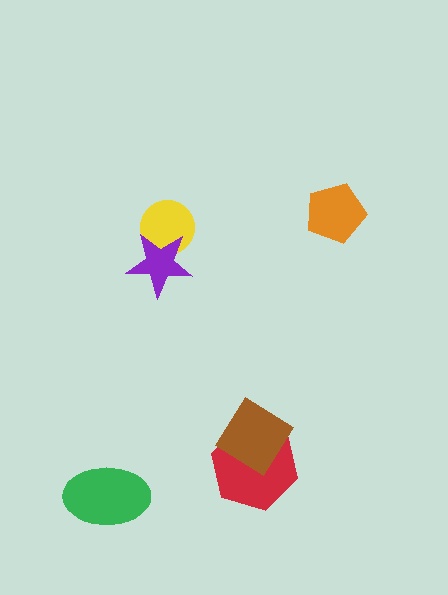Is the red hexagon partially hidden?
Yes, it is partially covered by another shape.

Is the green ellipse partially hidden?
No, no other shape covers it.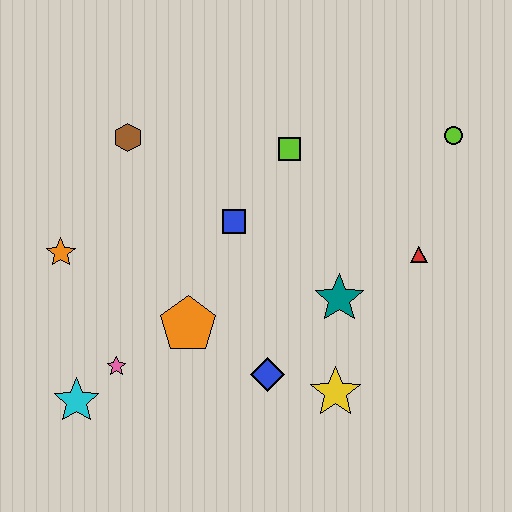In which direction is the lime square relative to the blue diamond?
The lime square is above the blue diamond.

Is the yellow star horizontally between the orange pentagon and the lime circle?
Yes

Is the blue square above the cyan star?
Yes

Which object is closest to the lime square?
The blue square is closest to the lime square.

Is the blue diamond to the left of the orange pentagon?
No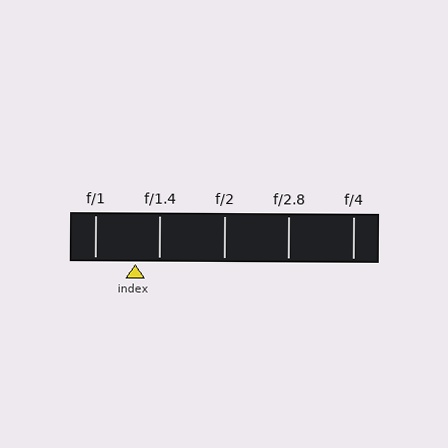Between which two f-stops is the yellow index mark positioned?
The index mark is between f/1 and f/1.4.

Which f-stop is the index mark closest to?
The index mark is closest to f/1.4.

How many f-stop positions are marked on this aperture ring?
There are 5 f-stop positions marked.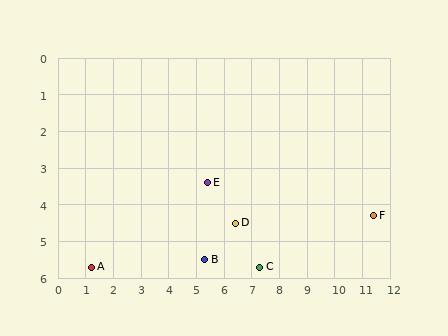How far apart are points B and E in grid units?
Points B and E are about 2.1 grid units apart.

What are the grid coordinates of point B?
Point B is at approximately (5.3, 5.5).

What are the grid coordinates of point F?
Point F is at approximately (11.4, 4.3).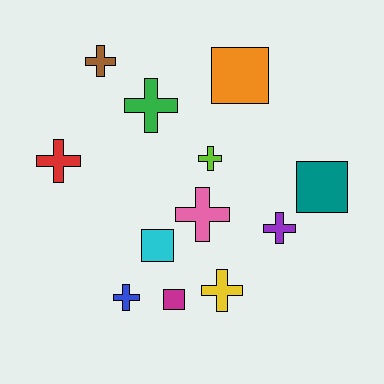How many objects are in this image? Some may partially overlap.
There are 12 objects.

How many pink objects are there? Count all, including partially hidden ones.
There is 1 pink object.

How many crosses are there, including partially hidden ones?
There are 8 crosses.